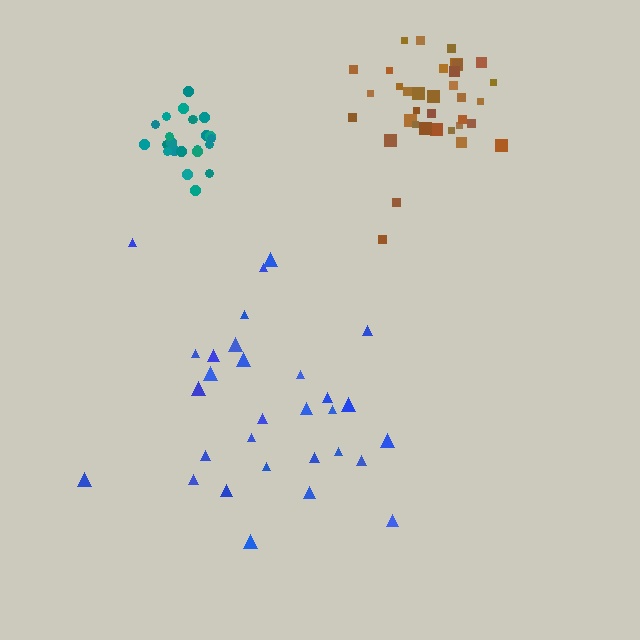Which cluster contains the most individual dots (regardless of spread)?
Brown (35).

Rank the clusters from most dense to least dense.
teal, brown, blue.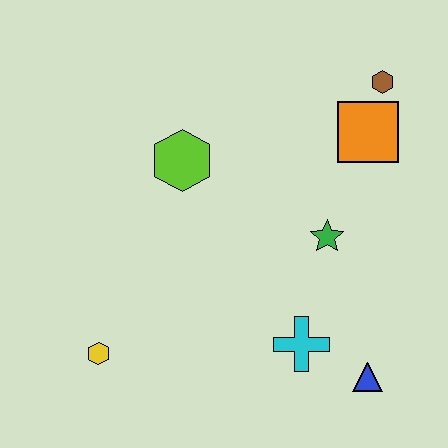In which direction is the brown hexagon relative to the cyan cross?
The brown hexagon is above the cyan cross.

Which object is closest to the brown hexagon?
The orange square is closest to the brown hexagon.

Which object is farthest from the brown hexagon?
The yellow hexagon is farthest from the brown hexagon.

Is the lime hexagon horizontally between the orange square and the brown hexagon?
No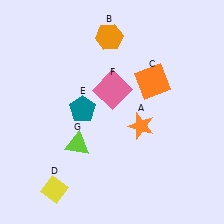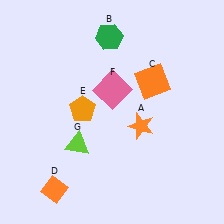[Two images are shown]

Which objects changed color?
B changed from orange to green. D changed from yellow to orange. E changed from teal to orange.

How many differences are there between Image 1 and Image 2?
There are 3 differences between the two images.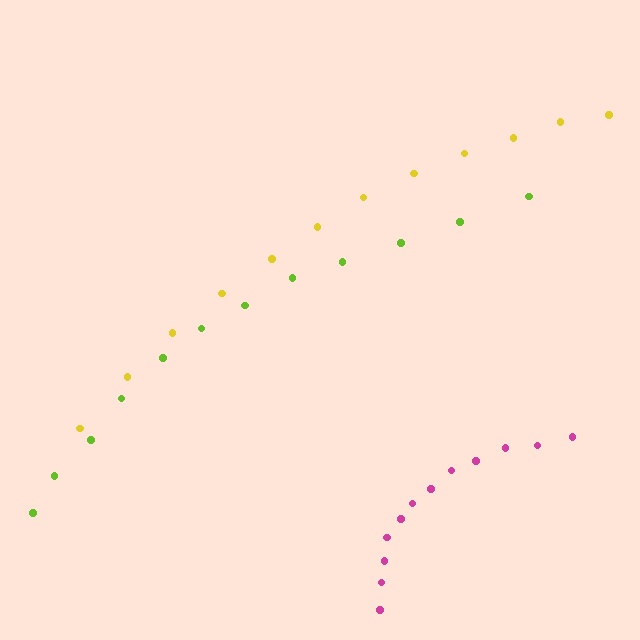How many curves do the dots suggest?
There are 3 distinct paths.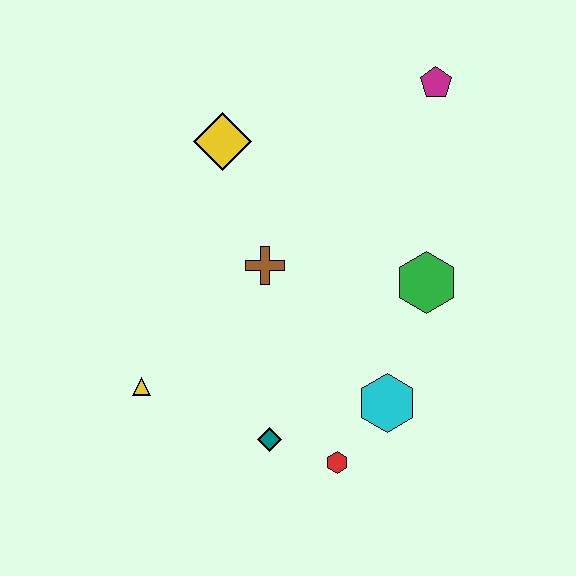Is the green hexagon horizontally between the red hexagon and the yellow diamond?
No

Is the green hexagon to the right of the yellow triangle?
Yes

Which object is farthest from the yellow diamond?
The red hexagon is farthest from the yellow diamond.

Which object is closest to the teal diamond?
The red hexagon is closest to the teal diamond.